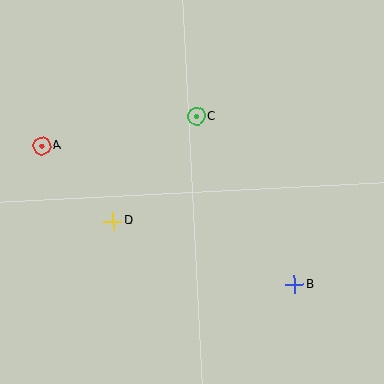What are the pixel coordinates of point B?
Point B is at (295, 285).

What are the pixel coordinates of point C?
Point C is at (196, 116).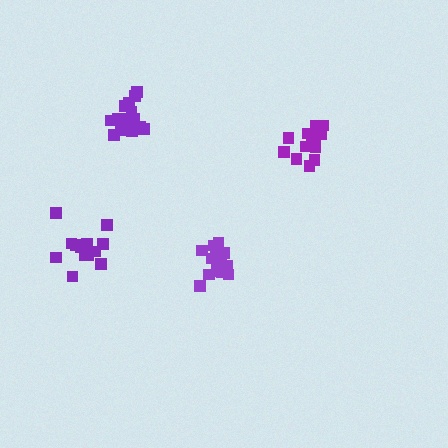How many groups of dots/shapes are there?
There are 4 groups.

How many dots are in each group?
Group 1: 16 dots, Group 2: 14 dots, Group 3: 19 dots, Group 4: 13 dots (62 total).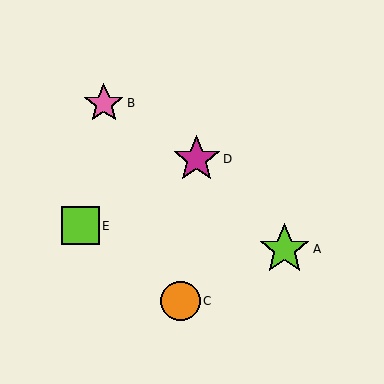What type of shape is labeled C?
Shape C is an orange circle.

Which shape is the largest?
The lime star (labeled A) is the largest.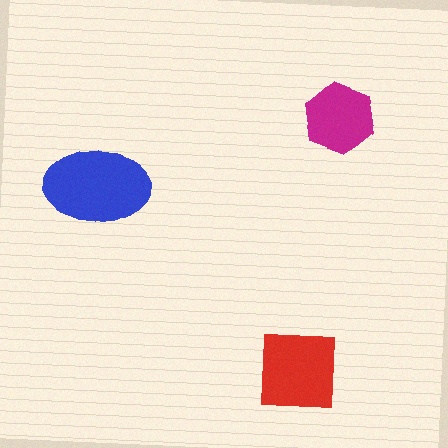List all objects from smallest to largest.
The magenta hexagon, the red square, the blue ellipse.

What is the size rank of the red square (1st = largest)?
2nd.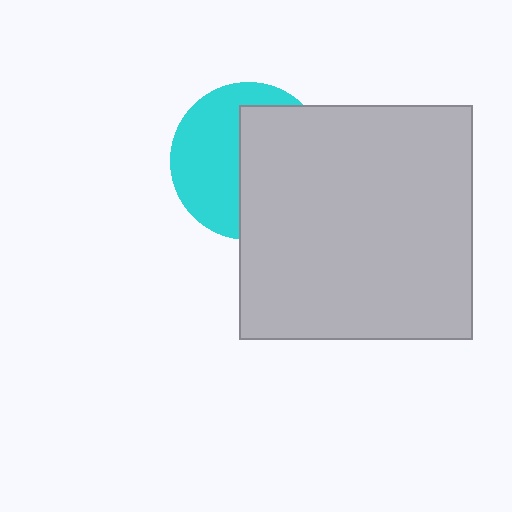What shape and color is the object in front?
The object in front is a light gray square.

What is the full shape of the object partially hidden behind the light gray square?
The partially hidden object is a cyan circle.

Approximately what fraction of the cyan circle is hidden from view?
Roughly 52% of the cyan circle is hidden behind the light gray square.